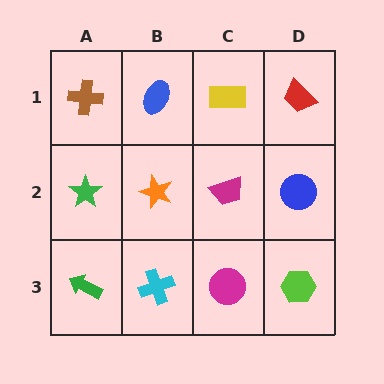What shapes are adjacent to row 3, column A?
A green star (row 2, column A), a cyan cross (row 3, column B).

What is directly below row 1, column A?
A green star.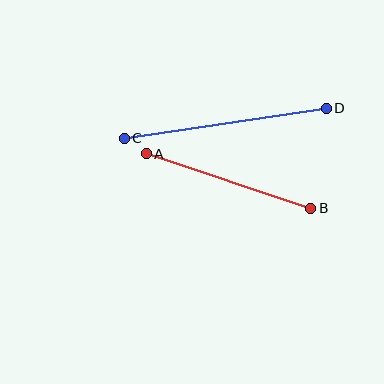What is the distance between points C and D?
The distance is approximately 204 pixels.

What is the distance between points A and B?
The distance is approximately 173 pixels.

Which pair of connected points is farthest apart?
Points C and D are farthest apart.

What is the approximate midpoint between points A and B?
The midpoint is at approximately (229, 181) pixels.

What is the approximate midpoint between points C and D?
The midpoint is at approximately (225, 123) pixels.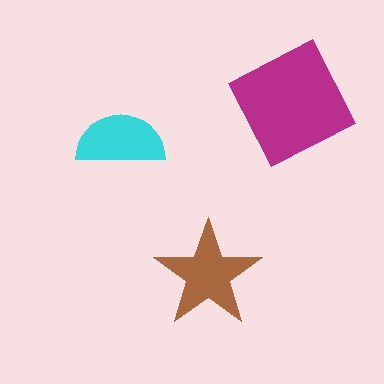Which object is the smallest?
The cyan semicircle.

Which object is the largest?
The magenta square.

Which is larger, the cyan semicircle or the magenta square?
The magenta square.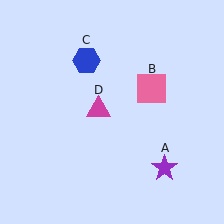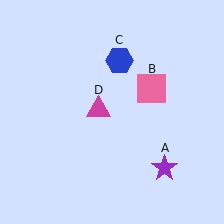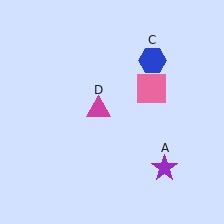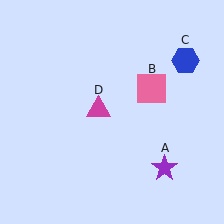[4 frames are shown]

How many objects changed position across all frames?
1 object changed position: blue hexagon (object C).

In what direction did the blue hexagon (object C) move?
The blue hexagon (object C) moved right.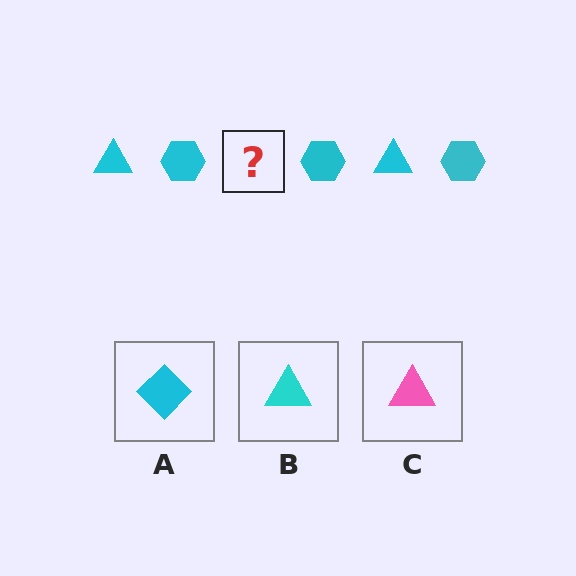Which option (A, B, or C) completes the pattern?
B.